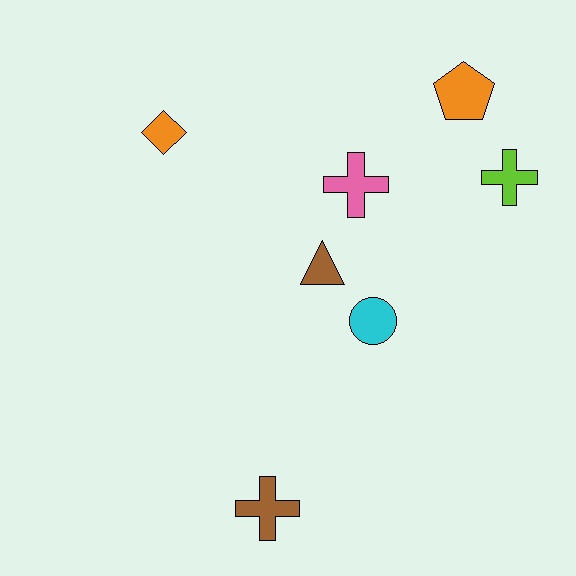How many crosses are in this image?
There are 3 crosses.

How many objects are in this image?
There are 7 objects.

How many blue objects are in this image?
There are no blue objects.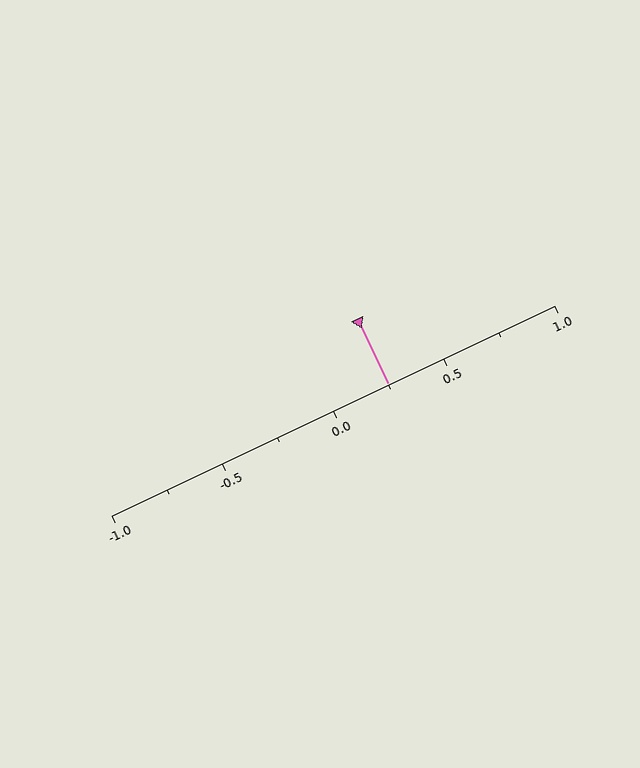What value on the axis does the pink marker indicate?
The marker indicates approximately 0.25.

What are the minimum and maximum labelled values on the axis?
The axis runs from -1.0 to 1.0.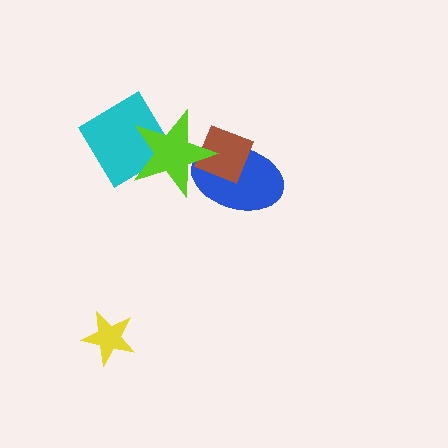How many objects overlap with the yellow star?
0 objects overlap with the yellow star.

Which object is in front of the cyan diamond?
The lime star is in front of the cyan diamond.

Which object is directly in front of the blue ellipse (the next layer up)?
The brown diamond is directly in front of the blue ellipse.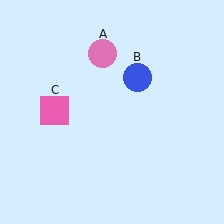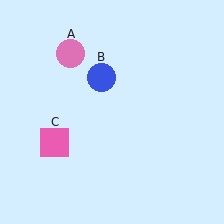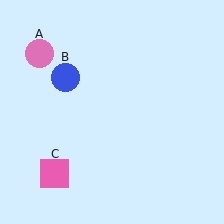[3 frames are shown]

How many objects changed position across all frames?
3 objects changed position: pink circle (object A), blue circle (object B), pink square (object C).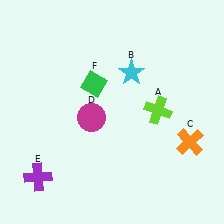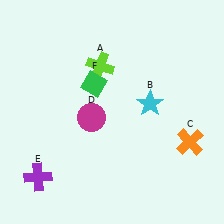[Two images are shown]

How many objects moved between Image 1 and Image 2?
2 objects moved between the two images.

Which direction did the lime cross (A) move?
The lime cross (A) moved left.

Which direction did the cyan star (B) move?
The cyan star (B) moved down.